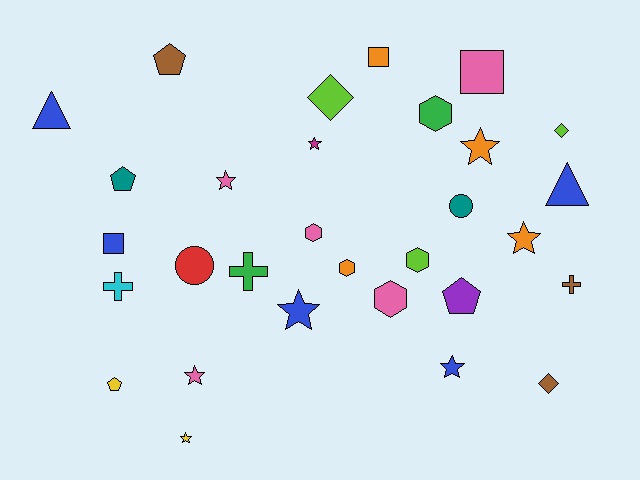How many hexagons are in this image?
There are 5 hexagons.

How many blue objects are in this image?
There are 5 blue objects.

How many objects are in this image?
There are 30 objects.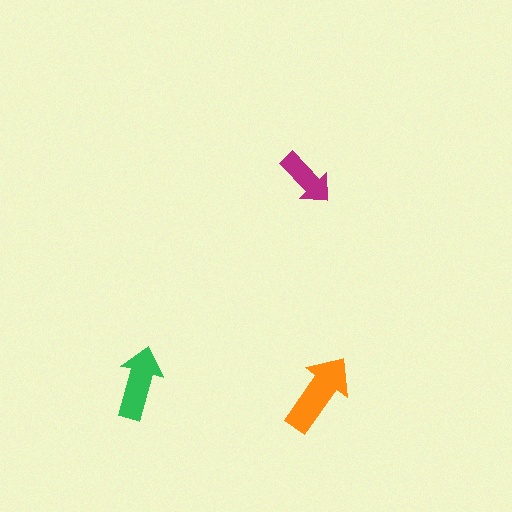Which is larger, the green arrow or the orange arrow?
The orange one.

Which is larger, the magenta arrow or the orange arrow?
The orange one.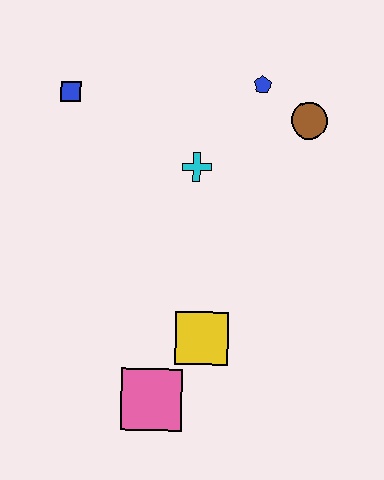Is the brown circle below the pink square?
No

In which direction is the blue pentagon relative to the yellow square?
The blue pentagon is above the yellow square.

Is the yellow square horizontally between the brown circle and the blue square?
Yes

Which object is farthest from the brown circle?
The pink square is farthest from the brown circle.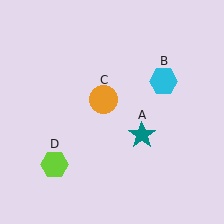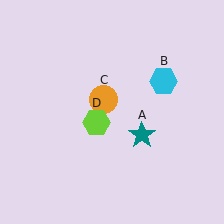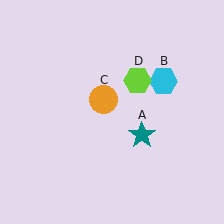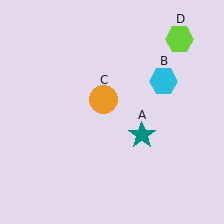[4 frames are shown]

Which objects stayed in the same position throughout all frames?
Teal star (object A) and cyan hexagon (object B) and orange circle (object C) remained stationary.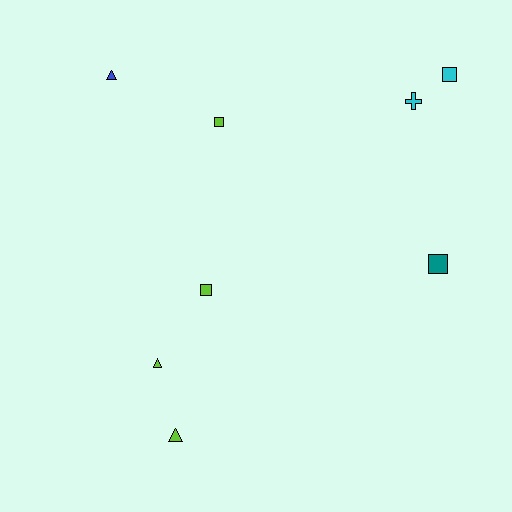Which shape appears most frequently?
Square, with 4 objects.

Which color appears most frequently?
Lime, with 4 objects.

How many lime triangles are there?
There are 2 lime triangles.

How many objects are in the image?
There are 8 objects.